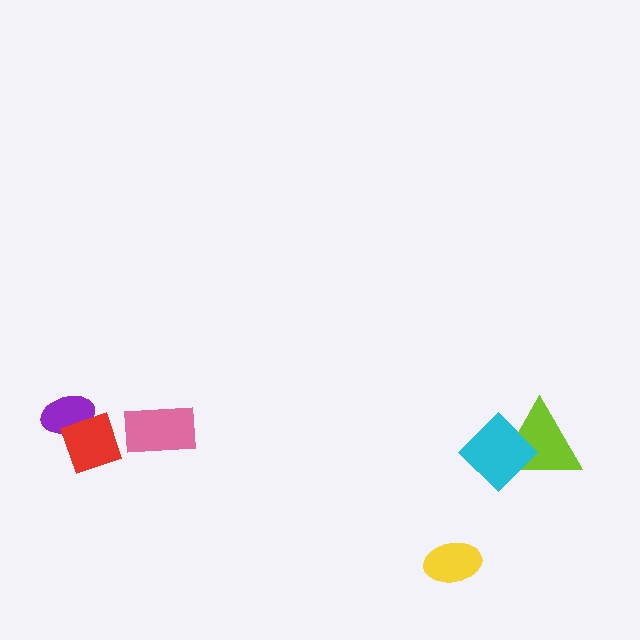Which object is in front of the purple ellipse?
The red diamond is in front of the purple ellipse.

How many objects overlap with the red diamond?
1 object overlaps with the red diamond.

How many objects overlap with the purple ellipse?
1 object overlaps with the purple ellipse.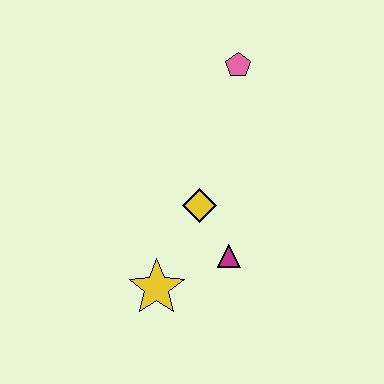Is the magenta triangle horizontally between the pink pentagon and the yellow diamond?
Yes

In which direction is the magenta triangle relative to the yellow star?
The magenta triangle is to the right of the yellow star.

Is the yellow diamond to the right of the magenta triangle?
No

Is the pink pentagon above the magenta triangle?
Yes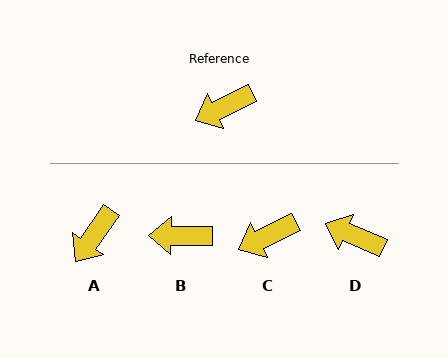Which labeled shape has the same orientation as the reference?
C.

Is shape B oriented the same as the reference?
No, it is off by about 26 degrees.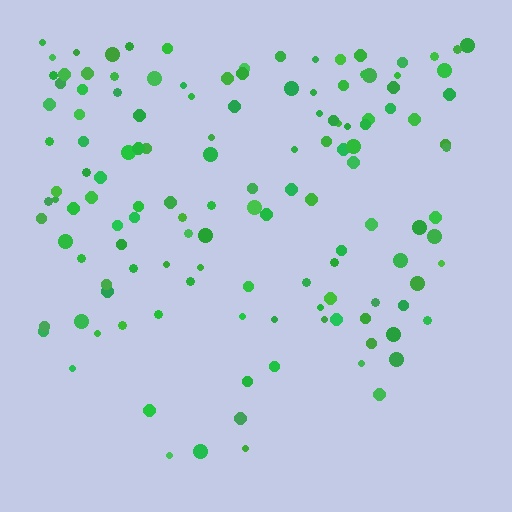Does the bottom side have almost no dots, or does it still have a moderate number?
Still a moderate number, just noticeably fewer than the top.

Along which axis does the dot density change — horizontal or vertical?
Vertical.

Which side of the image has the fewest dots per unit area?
The bottom.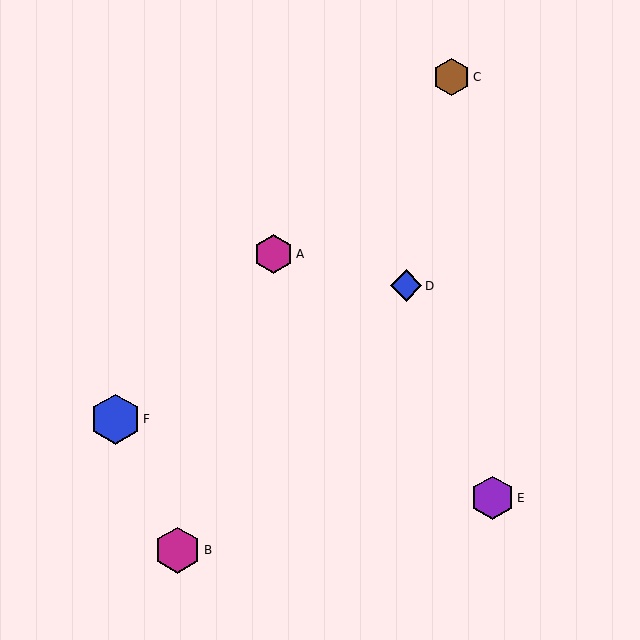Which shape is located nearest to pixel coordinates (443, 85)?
The brown hexagon (labeled C) at (451, 77) is nearest to that location.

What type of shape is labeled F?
Shape F is a blue hexagon.